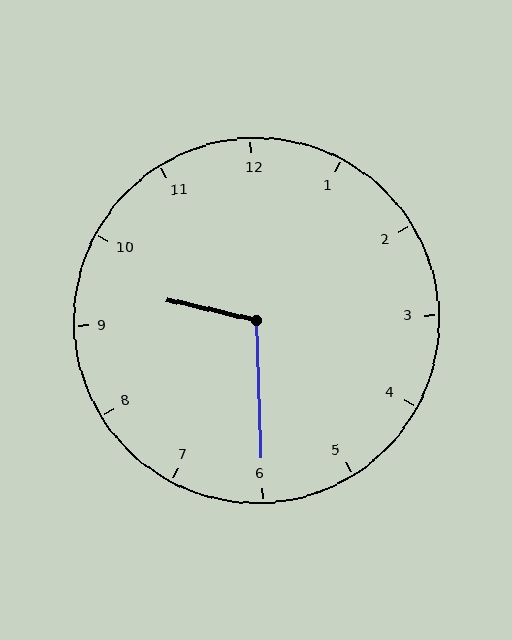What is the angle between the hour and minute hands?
Approximately 105 degrees.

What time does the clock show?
9:30.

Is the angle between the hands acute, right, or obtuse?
It is obtuse.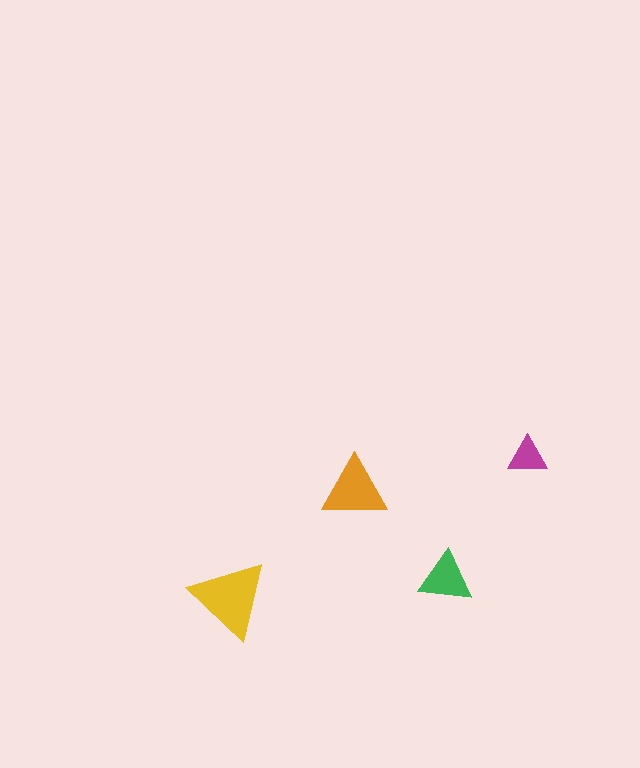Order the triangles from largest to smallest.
the yellow one, the orange one, the green one, the magenta one.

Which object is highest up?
The magenta triangle is topmost.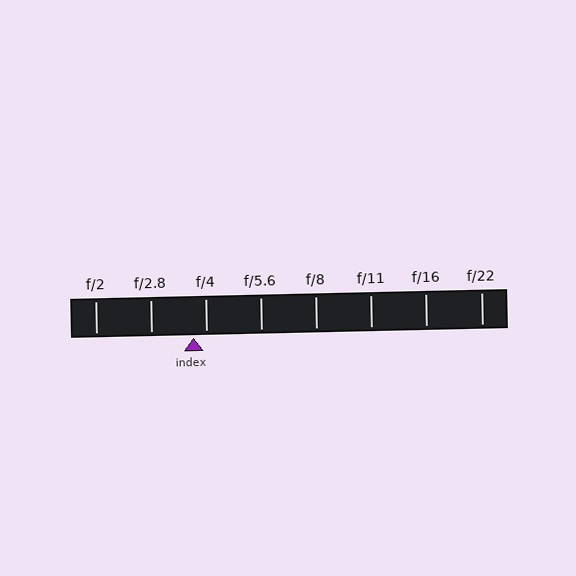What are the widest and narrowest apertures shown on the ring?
The widest aperture shown is f/2 and the narrowest is f/22.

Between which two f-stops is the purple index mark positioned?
The index mark is between f/2.8 and f/4.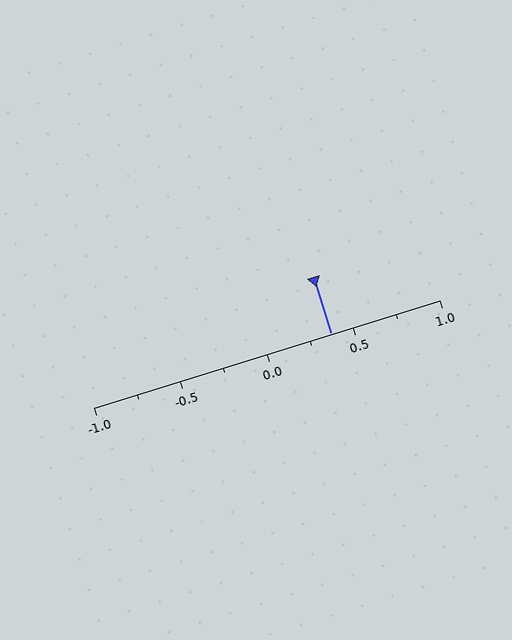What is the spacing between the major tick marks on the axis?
The major ticks are spaced 0.5 apart.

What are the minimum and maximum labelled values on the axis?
The axis runs from -1.0 to 1.0.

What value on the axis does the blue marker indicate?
The marker indicates approximately 0.38.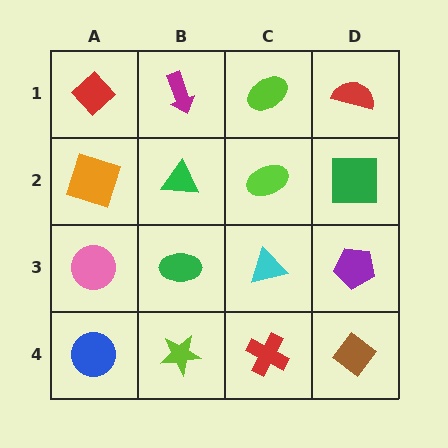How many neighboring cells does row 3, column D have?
3.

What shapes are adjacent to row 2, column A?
A red diamond (row 1, column A), a pink circle (row 3, column A), a green triangle (row 2, column B).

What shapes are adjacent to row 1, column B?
A green triangle (row 2, column B), a red diamond (row 1, column A), a lime ellipse (row 1, column C).